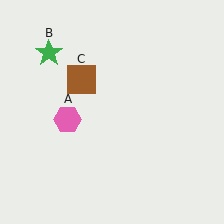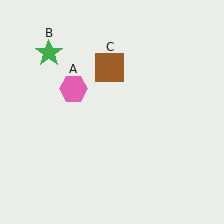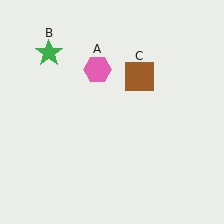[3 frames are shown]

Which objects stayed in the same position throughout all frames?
Green star (object B) remained stationary.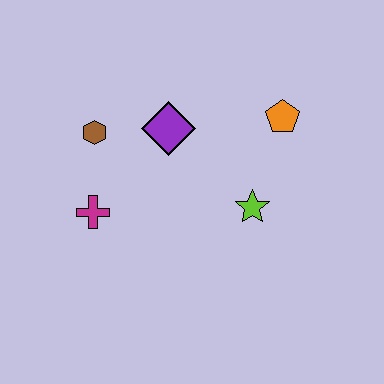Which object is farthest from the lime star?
The brown hexagon is farthest from the lime star.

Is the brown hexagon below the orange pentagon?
Yes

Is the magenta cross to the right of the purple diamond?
No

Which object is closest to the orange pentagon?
The lime star is closest to the orange pentagon.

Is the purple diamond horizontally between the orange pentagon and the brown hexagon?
Yes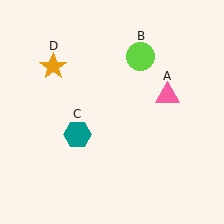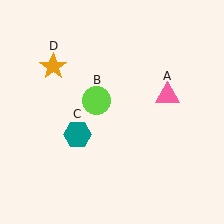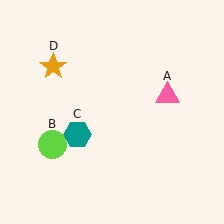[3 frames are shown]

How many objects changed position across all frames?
1 object changed position: lime circle (object B).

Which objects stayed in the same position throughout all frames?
Pink triangle (object A) and teal hexagon (object C) and orange star (object D) remained stationary.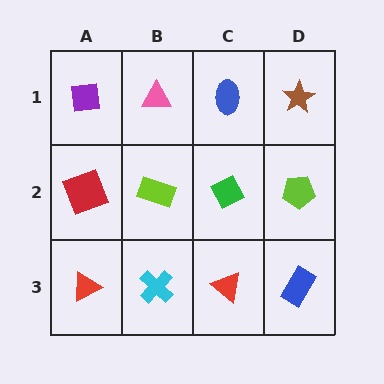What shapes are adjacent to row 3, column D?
A lime pentagon (row 2, column D), a red triangle (row 3, column C).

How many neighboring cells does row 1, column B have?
3.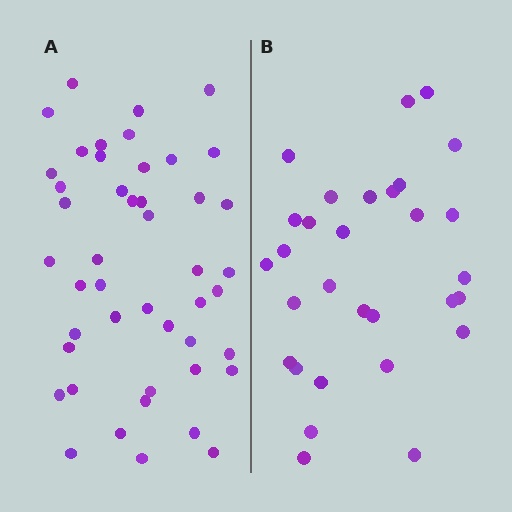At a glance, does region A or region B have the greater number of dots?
Region A (the left region) has more dots.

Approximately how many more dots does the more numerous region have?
Region A has approximately 15 more dots than region B.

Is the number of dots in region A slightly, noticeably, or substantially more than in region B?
Region A has substantially more. The ratio is roughly 1.5 to 1.